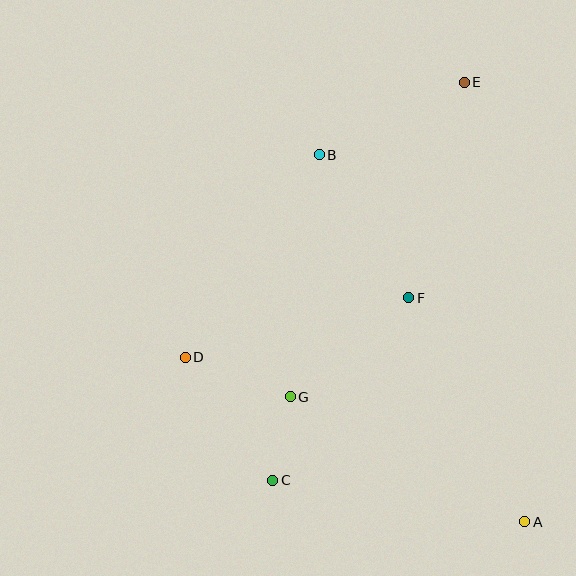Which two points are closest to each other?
Points C and G are closest to each other.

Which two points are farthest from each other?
Points A and E are farthest from each other.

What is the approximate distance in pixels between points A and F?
The distance between A and F is approximately 252 pixels.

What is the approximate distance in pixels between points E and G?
The distance between E and G is approximately 359 pixels.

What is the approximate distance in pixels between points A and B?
The distance between A and B is approximately 421 pixels.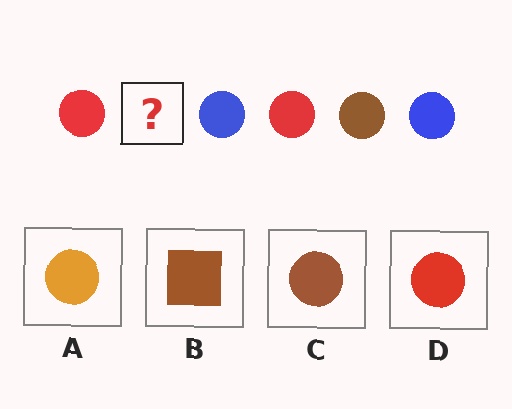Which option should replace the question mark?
Option C.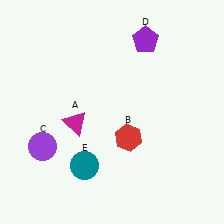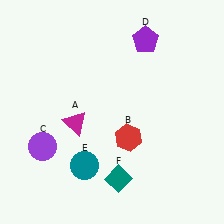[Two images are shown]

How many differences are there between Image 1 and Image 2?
There is 1 difference between the two images.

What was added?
A teal diamond (F) was added in Image 2.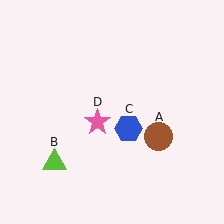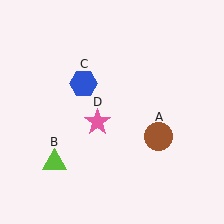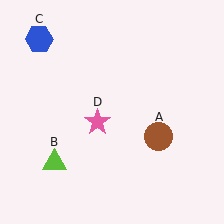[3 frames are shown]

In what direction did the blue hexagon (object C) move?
The blue hexagon (object C) moved up and to the left.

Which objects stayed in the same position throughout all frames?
Brown circle (object A) and lime triangle (object B) and pink star (object D) remained stationary.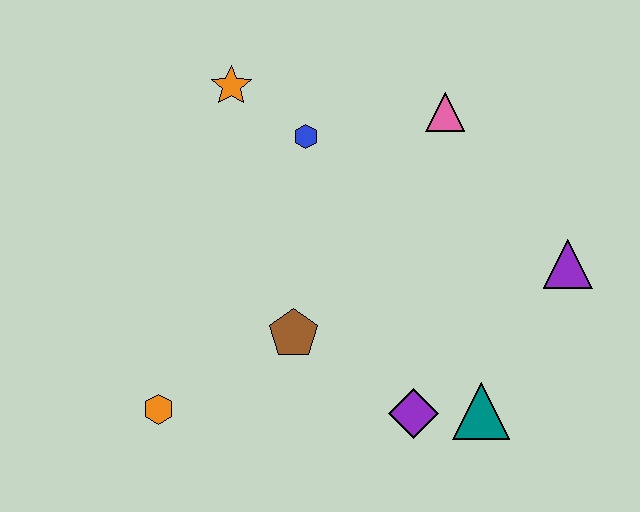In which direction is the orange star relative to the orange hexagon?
The orange star is above the orange hexagon.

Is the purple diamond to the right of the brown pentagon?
Yes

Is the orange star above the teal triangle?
Yes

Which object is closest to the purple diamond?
The teal triangle is closest to the purple diamond.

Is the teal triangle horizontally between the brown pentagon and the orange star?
No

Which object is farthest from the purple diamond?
The orange star is farthest from the purple diamond.